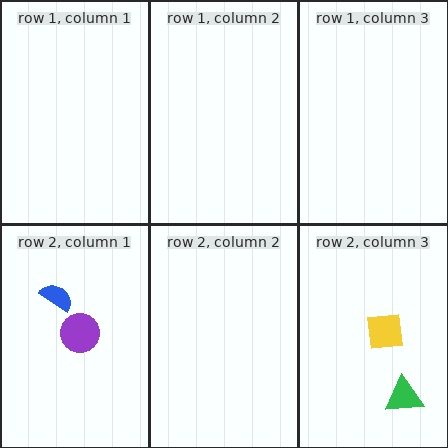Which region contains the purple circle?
The row 2, column 1 region.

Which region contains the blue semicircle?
The row 2, column 1 region.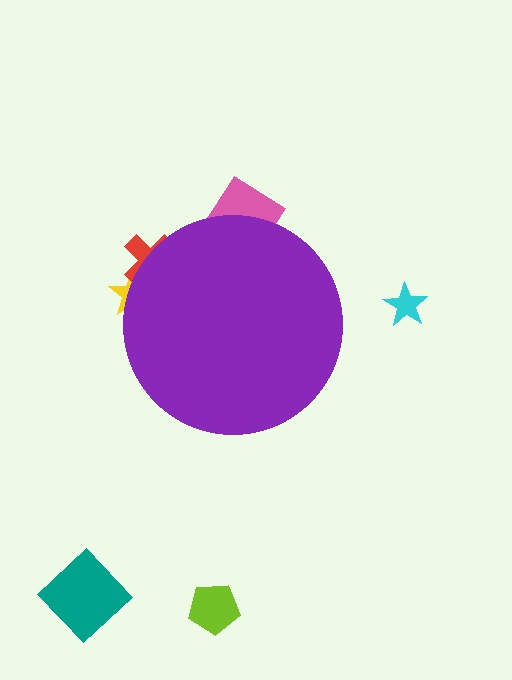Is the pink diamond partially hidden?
Yes, the pink diamond is partially hidden behind the purple circle.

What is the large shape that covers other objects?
A purple circle.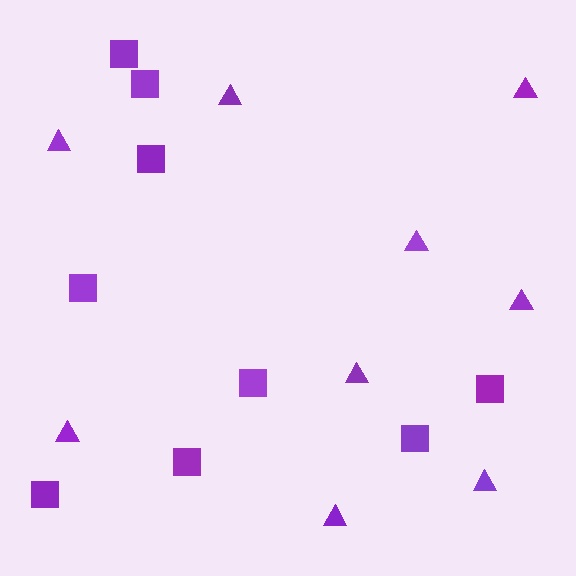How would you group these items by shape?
There are 2 groups: one group of squares (9) and one group of triangles (9).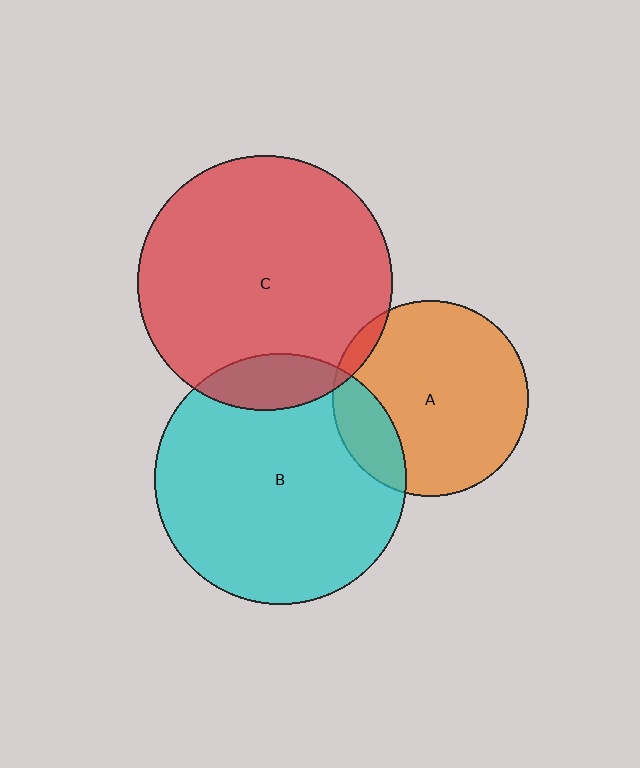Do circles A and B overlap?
Yes.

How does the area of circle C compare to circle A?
Approximately 1.7 times.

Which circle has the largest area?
Circle C (red).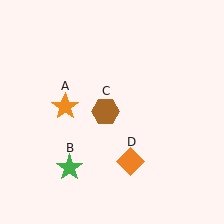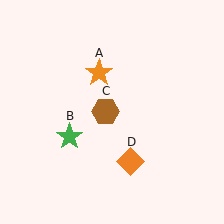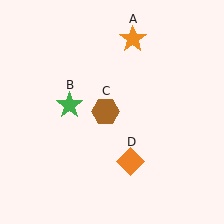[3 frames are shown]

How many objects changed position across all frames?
2 objects changed position: orange star (object A), green star (object B).